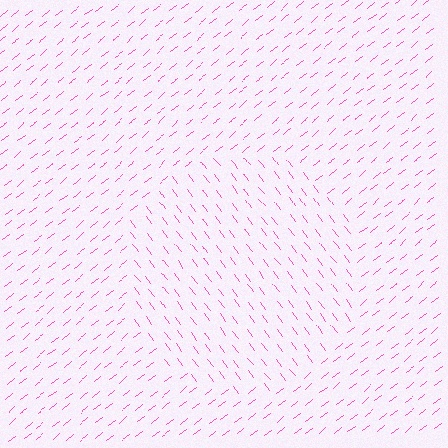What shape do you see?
I see a circle.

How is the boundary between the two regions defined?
The boundary is defined purely by a change in line orientation (approximately 89 degrees difference). All lines are the same color and thickness.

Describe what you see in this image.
The image is filled with small pink line segments. A circle region in the image has lines oriented differently from the surrounding lines, creating a visible texture boundary.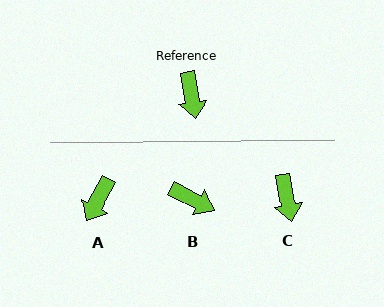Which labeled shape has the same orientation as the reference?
C.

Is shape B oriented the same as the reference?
No, it is off by about 53 degrees.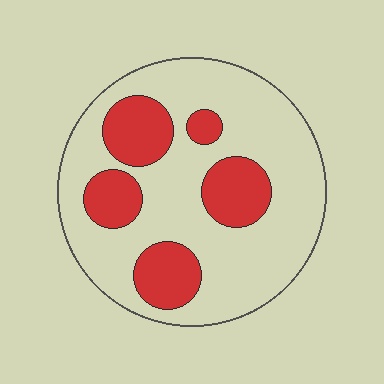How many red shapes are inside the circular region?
5.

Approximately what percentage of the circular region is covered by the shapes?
Approximately 25%.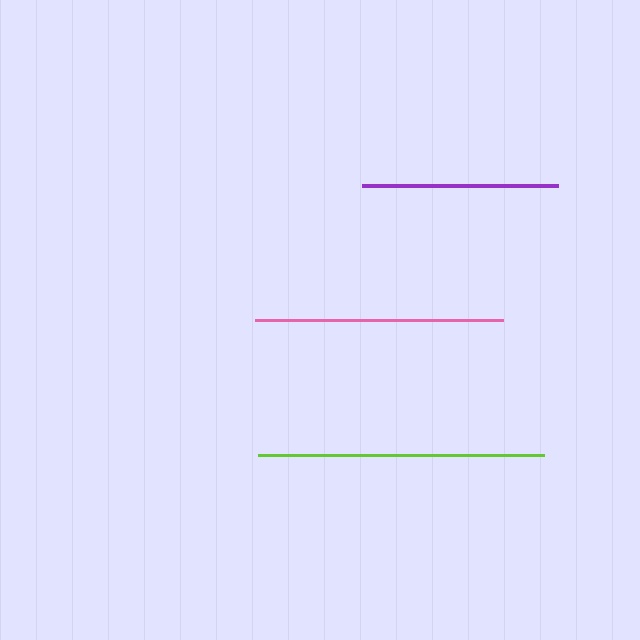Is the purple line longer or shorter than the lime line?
The lime line is longer than the purple line.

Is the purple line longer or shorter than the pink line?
The pink line is longer than the purple line.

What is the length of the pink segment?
The pink segment is approximately 248 pixels long.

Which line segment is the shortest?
The purple line is the shortest at approximately 196 pixels.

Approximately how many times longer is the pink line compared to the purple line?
The pink line is approximately 1.3 times the length of the purple line.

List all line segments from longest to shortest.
From longest to shortest: lime, pink, purple.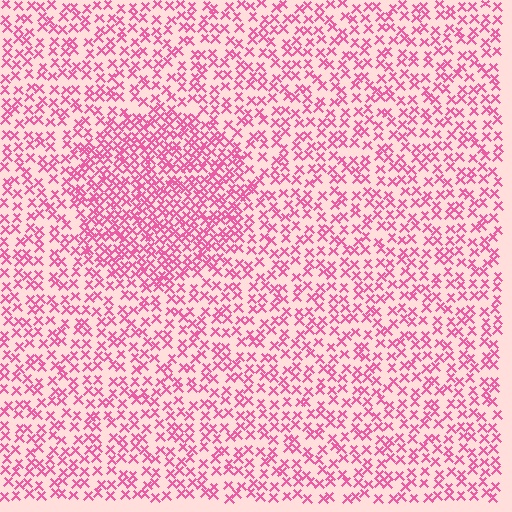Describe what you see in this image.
The image contains small pink elements arranged at two different densities. A circle-shaped region is visible where the elements are more densely packed than the surrounding area.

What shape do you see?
I see a circle.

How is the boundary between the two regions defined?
The boundary is defined by a change in element density (approximately 1.8x ratio). All elements are the same color, size, and shape.